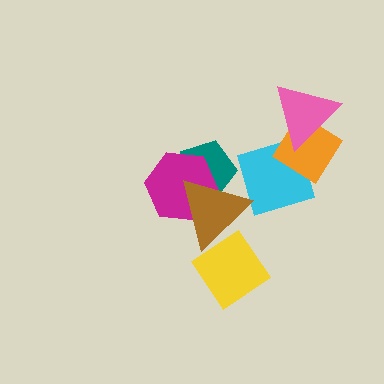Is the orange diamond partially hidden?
Yes, it is partially covered by another shape.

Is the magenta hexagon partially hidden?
Yes, it is partially covered by another shape.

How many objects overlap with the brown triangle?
3 objects overlap with the brown triangle.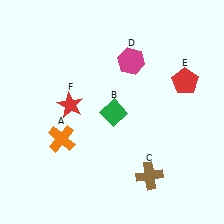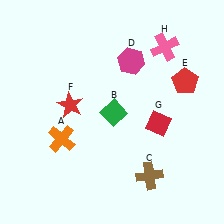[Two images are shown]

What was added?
A red diamond (G), a pink cross (H) were added in Image 2.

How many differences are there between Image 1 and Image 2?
There are 2 differences between the two images.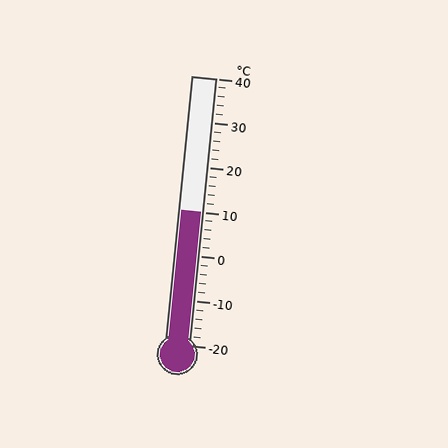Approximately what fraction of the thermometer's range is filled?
The thermometer is filled to approximately 50% of its range.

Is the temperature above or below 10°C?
The temperature is at 10°C.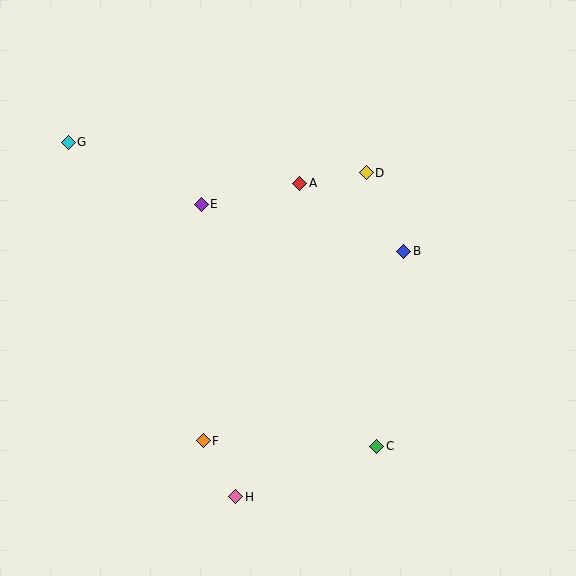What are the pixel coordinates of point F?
Point F is at (203, 441).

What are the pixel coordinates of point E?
Point E is at (201, 204).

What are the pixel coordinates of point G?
Point G is at (68, 142).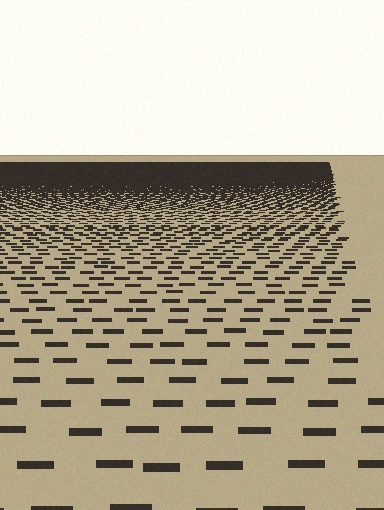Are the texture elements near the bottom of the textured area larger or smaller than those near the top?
Larger. Near the bottom, elements are closer to the viewer and appear at a bigger on-screen size.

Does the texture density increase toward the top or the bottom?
Density increases toward the top.